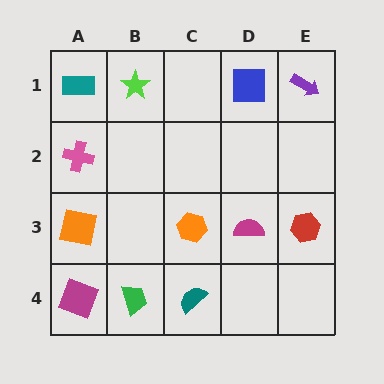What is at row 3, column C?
An orange hexagon.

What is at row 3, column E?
A red hexagon.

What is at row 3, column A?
An orange square.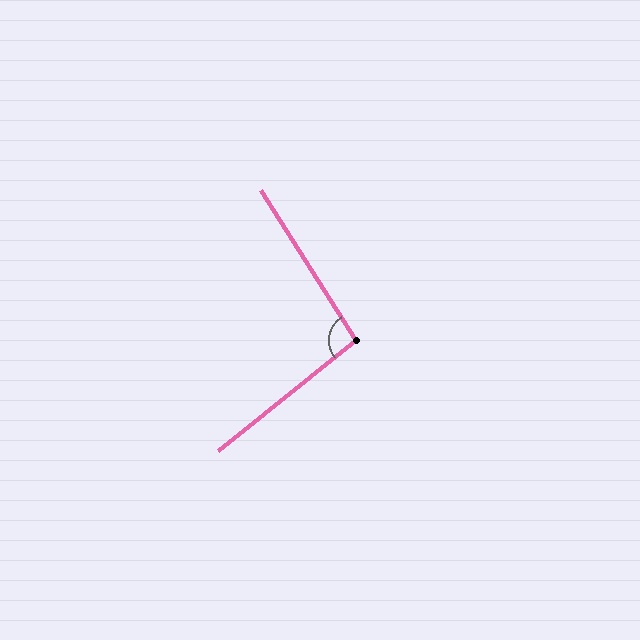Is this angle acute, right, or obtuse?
It is obtuse.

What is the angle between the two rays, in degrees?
Approximately 97 degrees.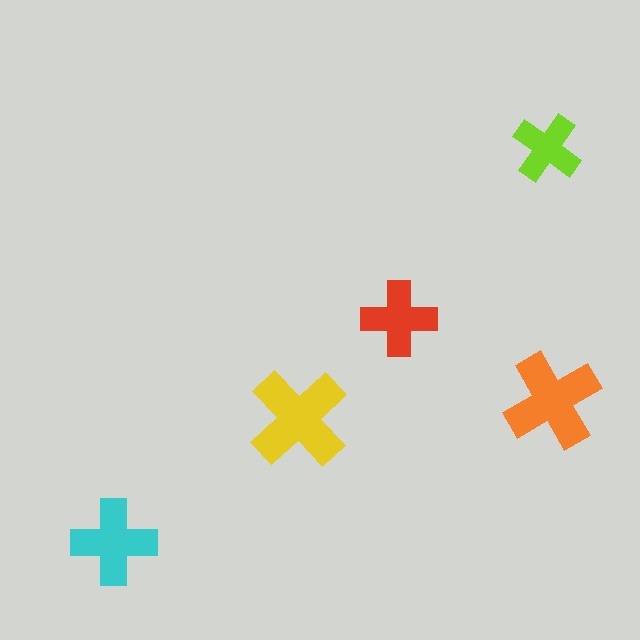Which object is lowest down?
The cyan cross is bottommost.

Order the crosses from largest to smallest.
the yellow one, the orange one, the cyan one, the red one, the lime one.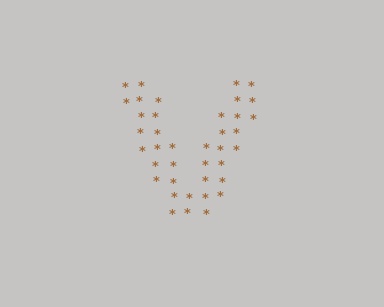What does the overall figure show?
The overall figure shows the letter V.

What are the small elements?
The small elements are asterisks.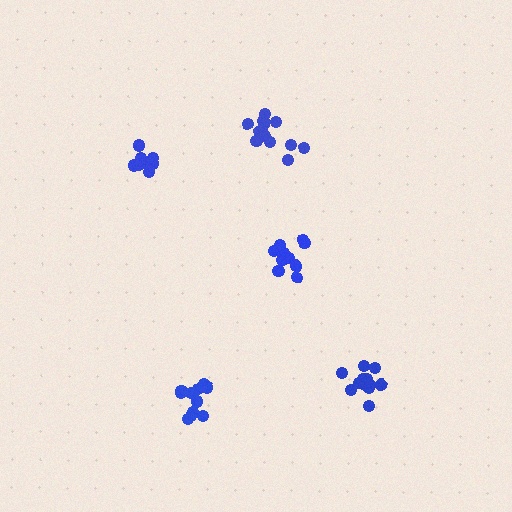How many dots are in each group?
Group 1: 8 dots, Group 2: 11 dots, Group 3: 13 dots, Group 4: 12 dots, Group 5: 11 dots (55 total).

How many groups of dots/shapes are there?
There are 5 groups.